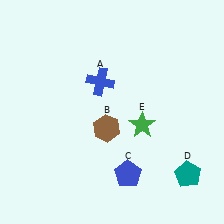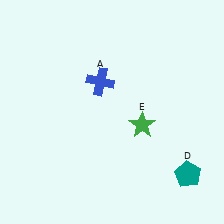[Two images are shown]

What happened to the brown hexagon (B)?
The brown hexagon (B) was removed in Image 2. It was in the bottom-left area of Image 1.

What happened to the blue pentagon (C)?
The blue pentagon (C) was removed in Image 2. It was in the bottom-right area of Image 1.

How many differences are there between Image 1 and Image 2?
There are 2 differences between the two images.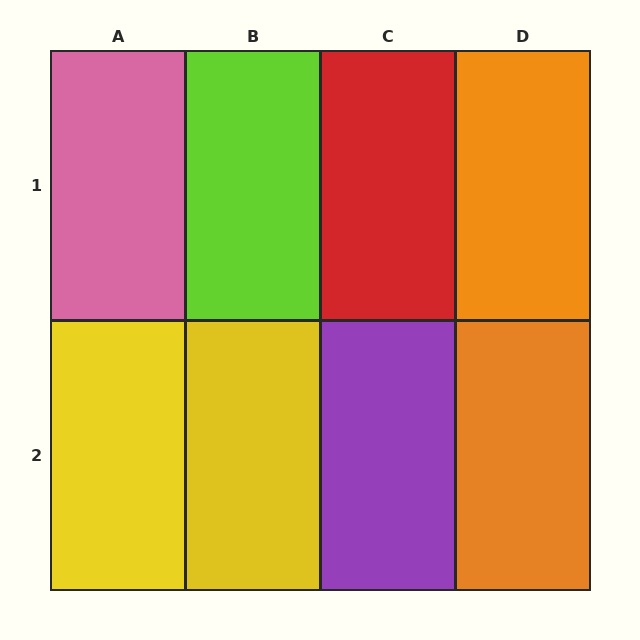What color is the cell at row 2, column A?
Yellow.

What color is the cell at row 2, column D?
Orange.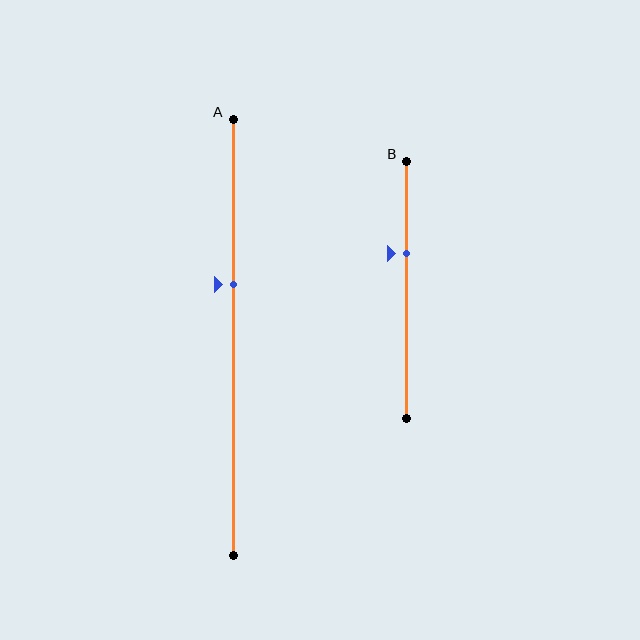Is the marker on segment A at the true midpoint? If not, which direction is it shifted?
No, the marker on segment A is shifted upward by about 12% of the segment length.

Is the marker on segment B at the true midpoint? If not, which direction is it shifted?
No, the marker on segment B is shifted upward by about 14% of the segment length.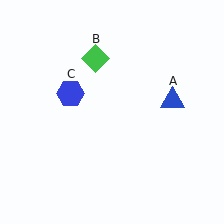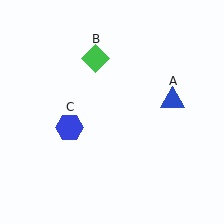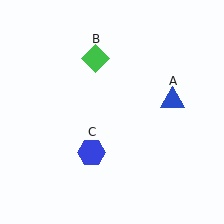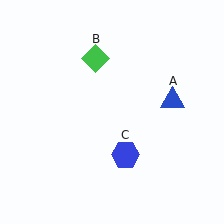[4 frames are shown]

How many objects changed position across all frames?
1 object changed position: blue hexagon (object C).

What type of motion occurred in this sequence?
The blue hexagon (object C) rotated counterclockwise around the center of the scene.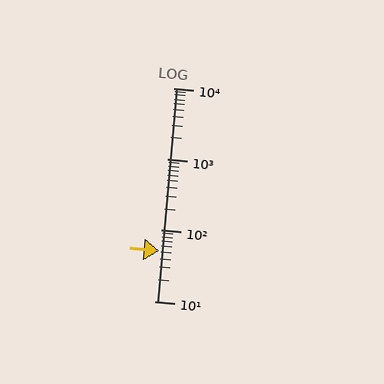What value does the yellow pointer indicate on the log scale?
The pointer indicates approximately 51.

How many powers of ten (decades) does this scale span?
The scale spans 3 decades, from 10 to 10000.